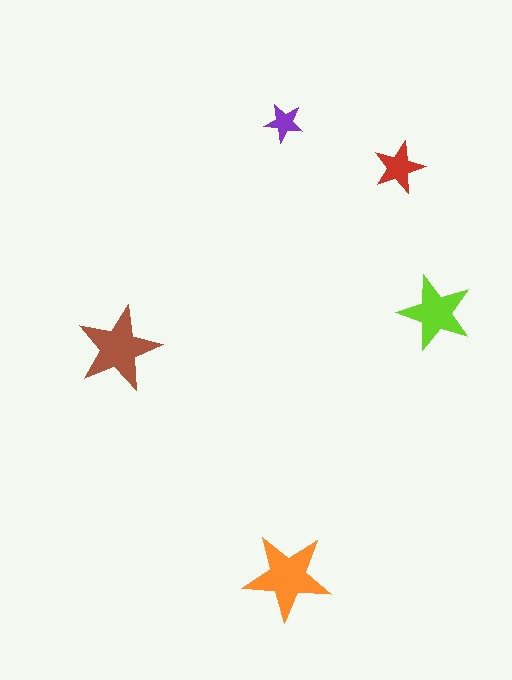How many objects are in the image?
There are 5 objects in the image.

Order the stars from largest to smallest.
the orange one, the brown one, the lime one, the red one, the purple one.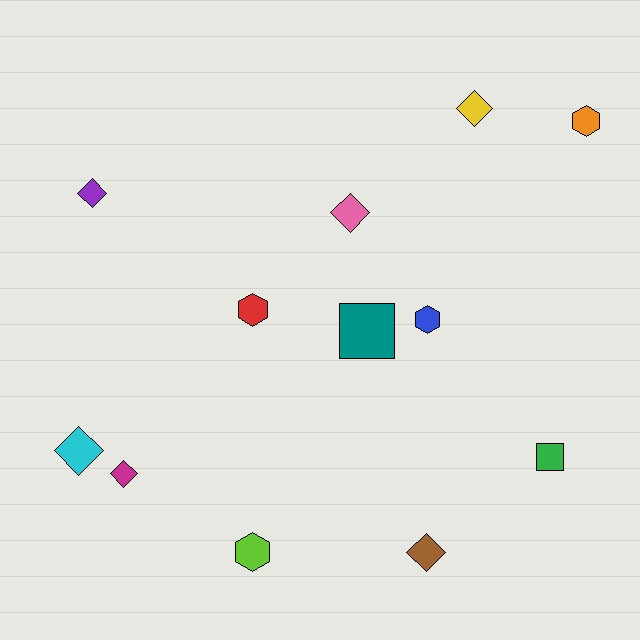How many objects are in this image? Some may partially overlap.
There are 12 objects.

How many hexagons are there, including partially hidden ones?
There are 4 hexagons.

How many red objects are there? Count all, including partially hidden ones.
There is 1 red object.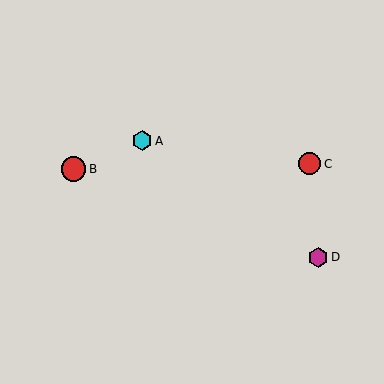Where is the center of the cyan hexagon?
The center of the cyan hexagon is at (142, 141).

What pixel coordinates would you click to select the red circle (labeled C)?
Click at (310, 164) to select the red circle C.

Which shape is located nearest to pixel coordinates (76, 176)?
The red circle (labeled B) at (74, 169) is nearest to that location.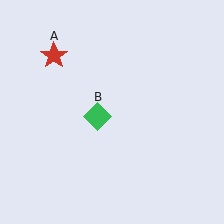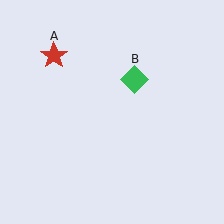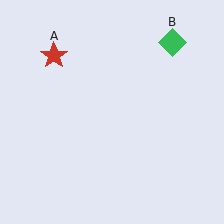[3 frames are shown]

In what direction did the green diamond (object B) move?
The green diamond (object B) moved up and to the right.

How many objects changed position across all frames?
1 object changed position: green diamond (object B).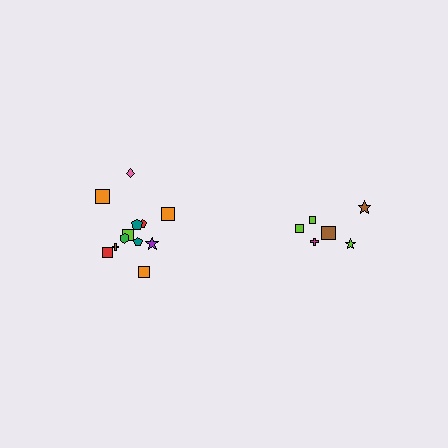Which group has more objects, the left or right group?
The left group.